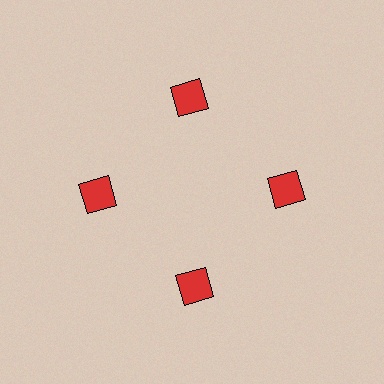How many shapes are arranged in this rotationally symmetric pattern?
There are 4 shapes, arranged in 4 groups of 1.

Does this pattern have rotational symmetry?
Yes, this pattern has 4-fold rotational symmetry. It looks the same after rotating 90 degrees around the center.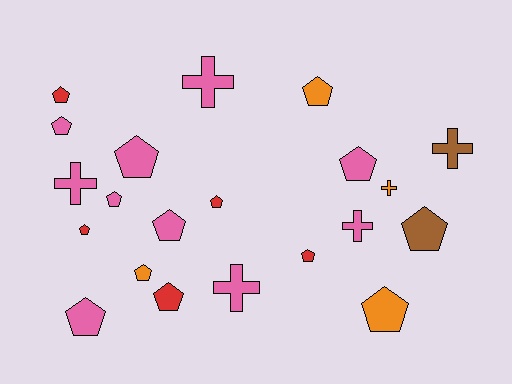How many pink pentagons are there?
There are 6 pink pentagons.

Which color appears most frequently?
Pink, with 10 objects.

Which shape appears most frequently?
Pentagon, with 15 objects.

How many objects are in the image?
There are 21 objects.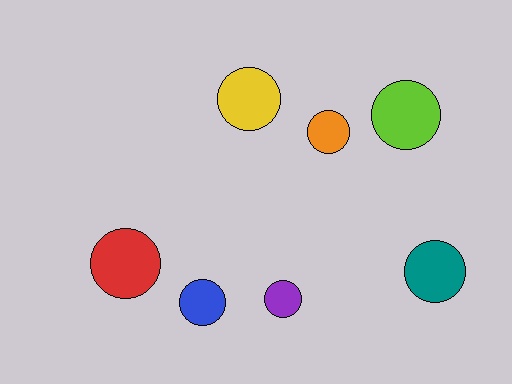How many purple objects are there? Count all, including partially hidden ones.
There is 1 purple object.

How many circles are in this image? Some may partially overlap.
There are 7 circles.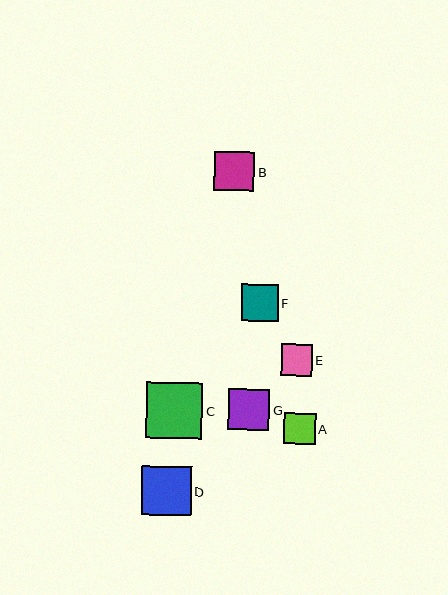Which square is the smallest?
Square A is the smallest with a size of approximately 31 pixels.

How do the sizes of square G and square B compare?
Square G and square B are approximately the same size.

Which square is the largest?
Square C is the largest with a size of approximately 56 pixels.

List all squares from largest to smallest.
From largest to smallest: C, D, G, B, F, E, A.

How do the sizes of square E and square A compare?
Square E and square A are approximately the same size.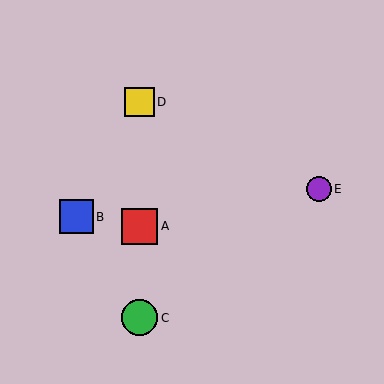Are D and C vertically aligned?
Yes, both are at x≈140.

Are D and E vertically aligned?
No, D is at x≈140 and E is at x≈319.